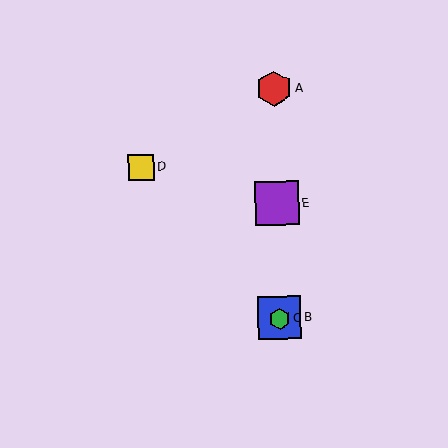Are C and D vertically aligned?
No, C is at x≈280 and D is at x≈141.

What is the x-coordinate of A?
Object A is at x≈274.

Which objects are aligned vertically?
Objects A, B, C, E are aligned vertically.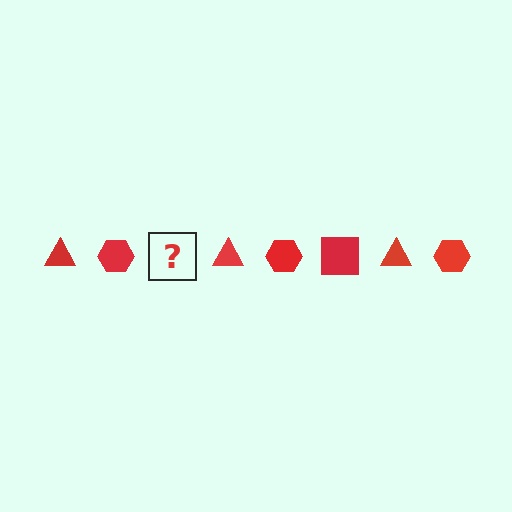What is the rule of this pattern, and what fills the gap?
The rule is that the pattern cycles through triangle, hexagon, square shapes in red. The gap should be filled with a red square.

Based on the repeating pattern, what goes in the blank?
The blank should be a red square.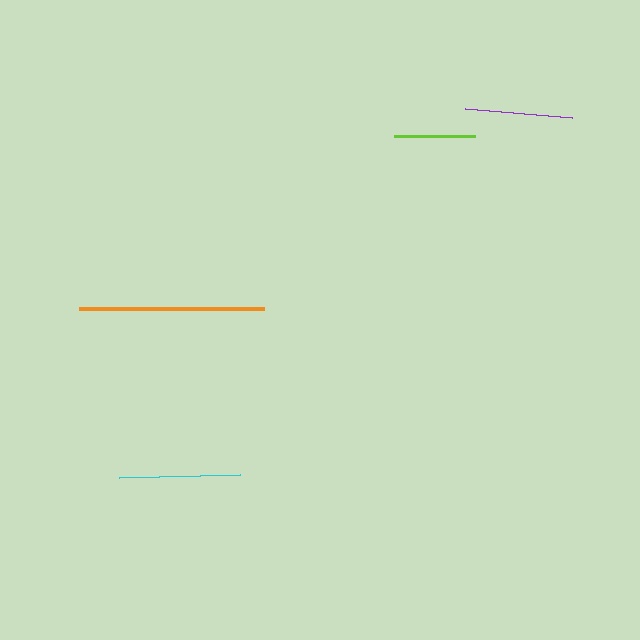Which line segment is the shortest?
The lime line is the shortest at approximately 81 pixels.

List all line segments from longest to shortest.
From longest to shortest: orange, cyan, purple, lime.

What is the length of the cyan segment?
The cyan segment is approximately 121 pixels long.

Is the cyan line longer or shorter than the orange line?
The orange line is longer than the cyan line.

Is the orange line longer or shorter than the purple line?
The orange line is longer than the purple line.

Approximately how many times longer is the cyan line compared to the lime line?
The cyan line is approximately 1.5 times the length of the lime line.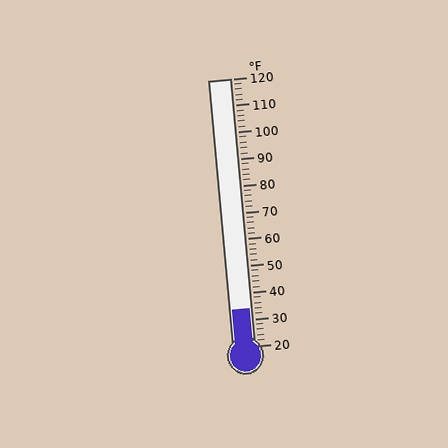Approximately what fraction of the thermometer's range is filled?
The thermometer is filled to approximately 15% of its range.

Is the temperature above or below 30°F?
The temperature is above 30°F.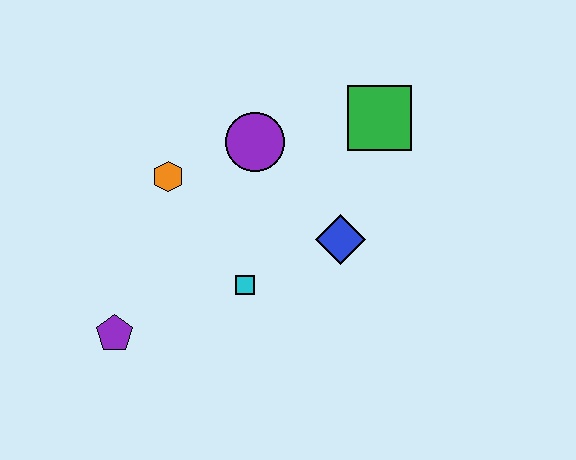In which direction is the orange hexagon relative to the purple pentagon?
The orange hexagon is above the purple pentagon.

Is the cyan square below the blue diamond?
Yes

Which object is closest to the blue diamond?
The cyan square is closest to the blue diamond.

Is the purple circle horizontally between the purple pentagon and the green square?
Yes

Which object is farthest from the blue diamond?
The purple pentagon is farthest from the blue diamond.